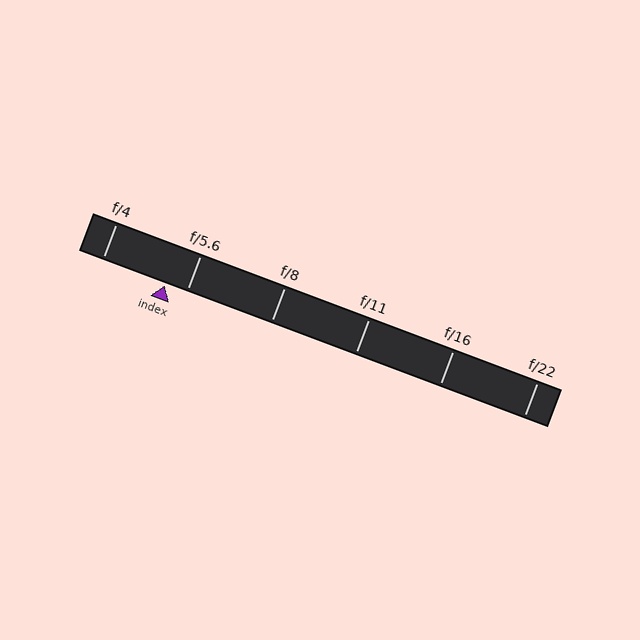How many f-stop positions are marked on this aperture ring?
There are 6 f-stop positions marked.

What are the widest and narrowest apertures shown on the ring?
The widest aperture shown is f/4 and the narrowest is f/22.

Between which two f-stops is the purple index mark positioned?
The index mark is between f/4 and f/5.6.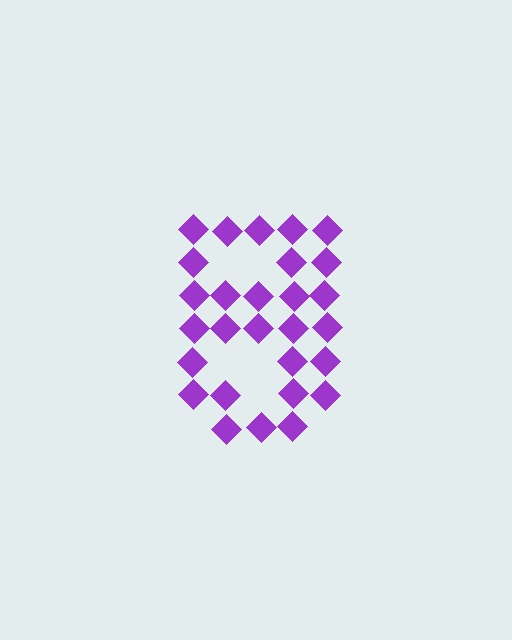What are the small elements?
The small elements are diamonds.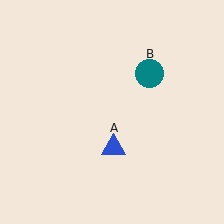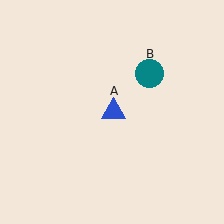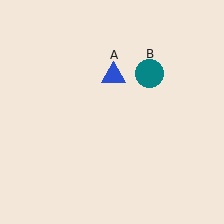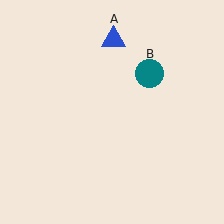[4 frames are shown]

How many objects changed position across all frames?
1 object changed position: blue triangle (object A).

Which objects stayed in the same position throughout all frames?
Teal circle (object B) remained stationary.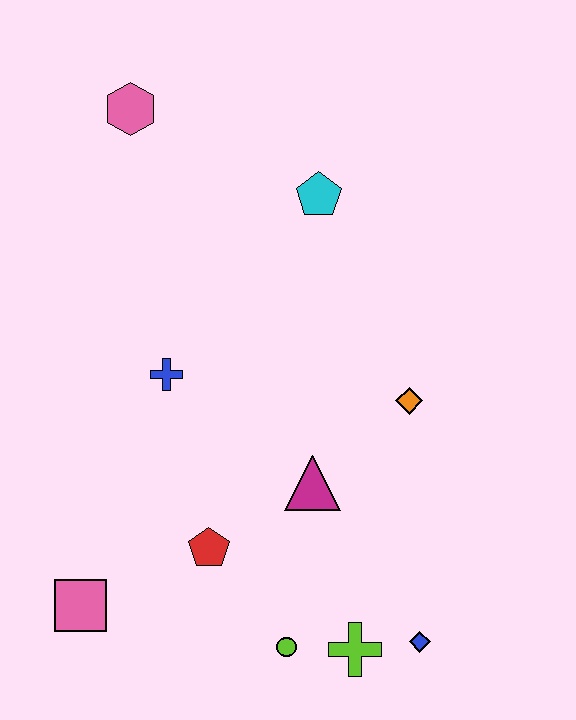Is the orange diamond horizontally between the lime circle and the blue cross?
No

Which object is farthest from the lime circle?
The pink hexagon is farthest from the lime circle.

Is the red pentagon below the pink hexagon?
Yes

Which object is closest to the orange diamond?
The magenta triangle is closest to the orange diamond.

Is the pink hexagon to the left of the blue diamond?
Yes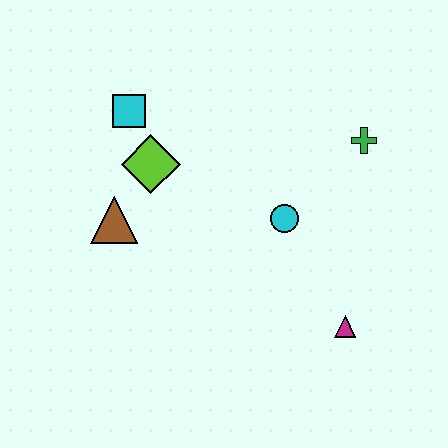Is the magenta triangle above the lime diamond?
No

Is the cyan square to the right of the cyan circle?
No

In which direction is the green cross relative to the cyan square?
The green cross is to the right of the cyan square.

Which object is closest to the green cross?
The cyan circle is closest to the green cross.